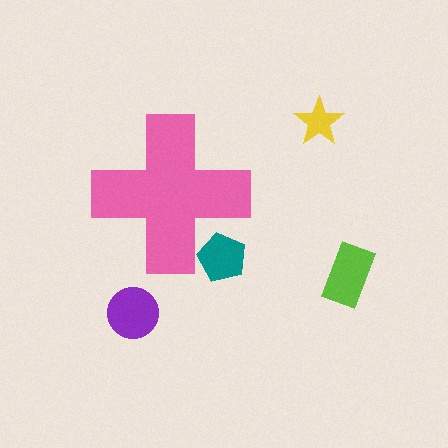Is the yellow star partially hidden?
No, the yellow star is fully visible.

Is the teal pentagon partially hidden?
Yes, the teal pentagon is partially hidden behind the pink cross.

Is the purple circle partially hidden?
No, the purple circle is fully visible.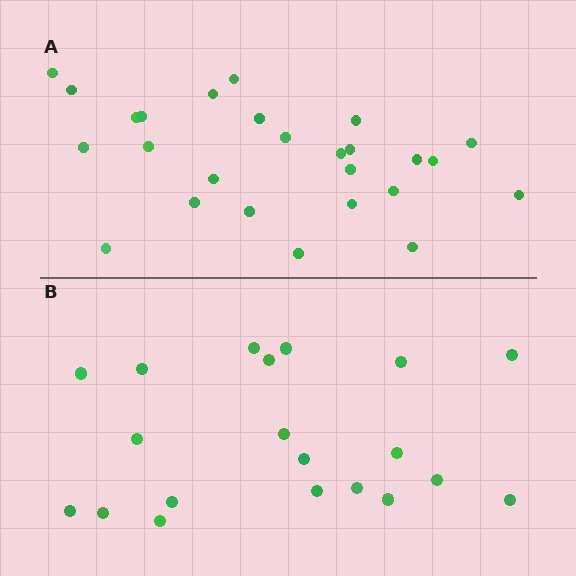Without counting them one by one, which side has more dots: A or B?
Region A (the top region) has more dots.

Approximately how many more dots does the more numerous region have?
Region A has about 6 more dots than region B.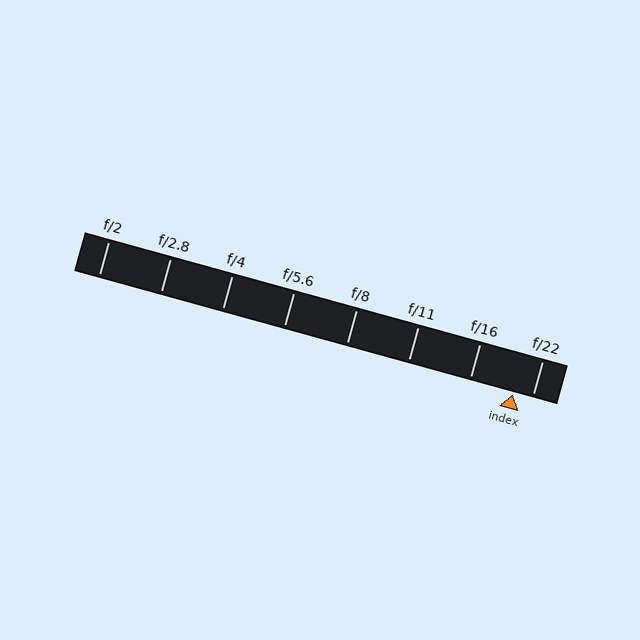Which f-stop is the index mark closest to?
The index mark is closest to f/22.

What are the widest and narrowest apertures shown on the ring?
The widest aperture shown is f/2 and the narrowest is f/22.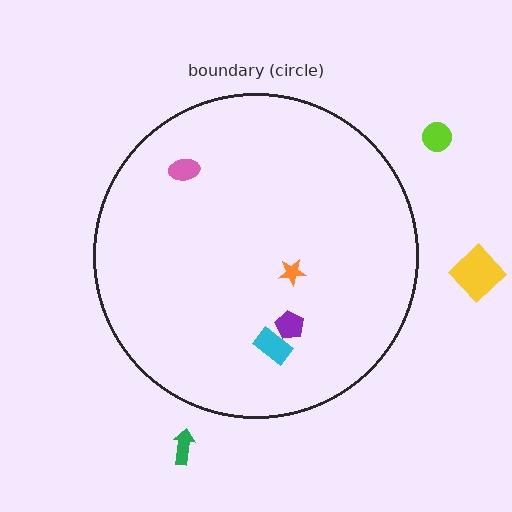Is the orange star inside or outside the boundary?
Inside.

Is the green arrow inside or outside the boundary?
Outside.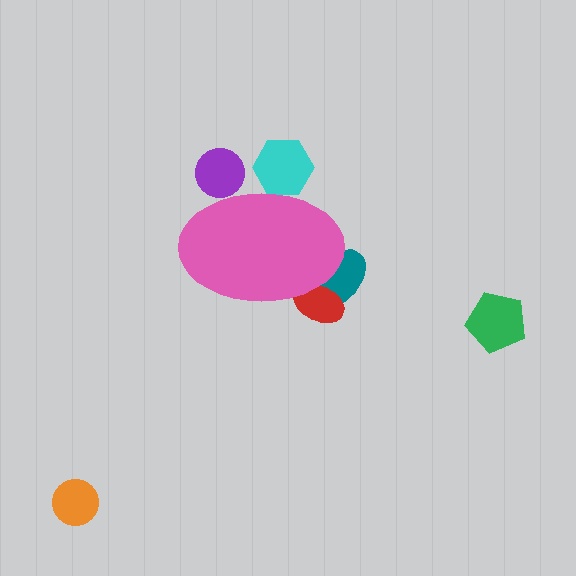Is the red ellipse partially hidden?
Yes, the red ellipse is partially hidden behind the pink ellipse.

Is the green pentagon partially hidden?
No, the green pentagon is fully visible.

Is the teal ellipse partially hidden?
Yes, the teal ellipse is partially hidden behind the pink ellipse.